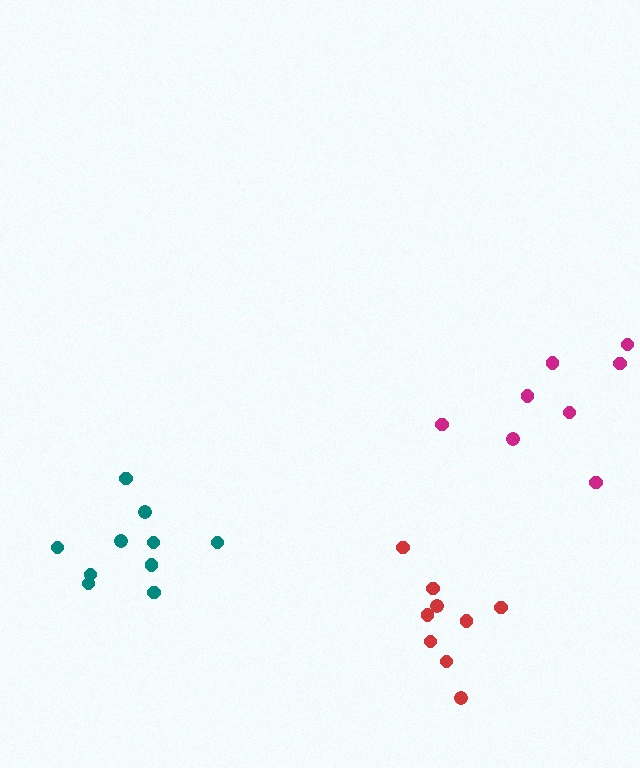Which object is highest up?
The magenta cluster is topmost.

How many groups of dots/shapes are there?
There are 3 groups.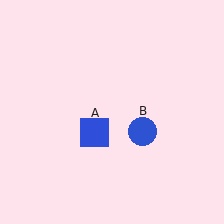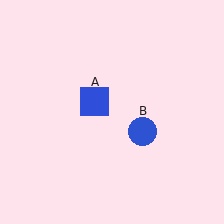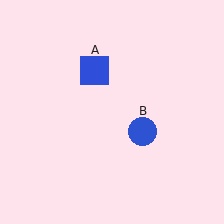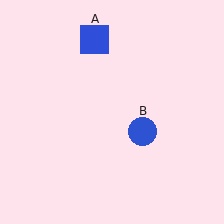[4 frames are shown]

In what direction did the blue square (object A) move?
The blue square (object A) moved up.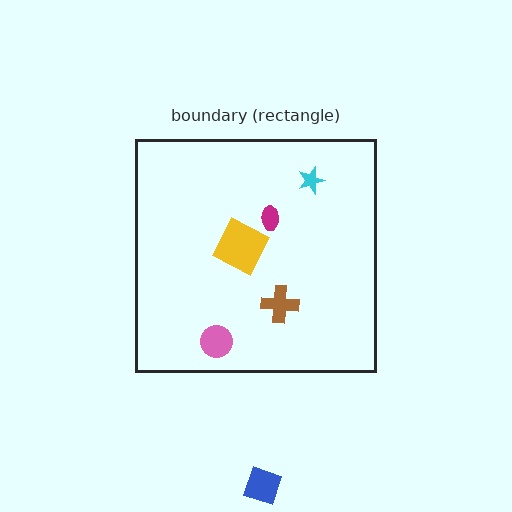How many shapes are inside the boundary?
5 inside, 1 outside.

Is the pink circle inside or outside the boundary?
Inside.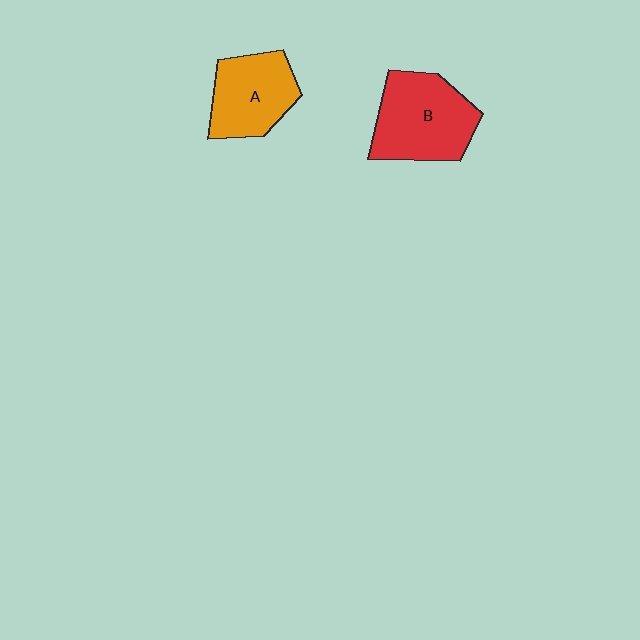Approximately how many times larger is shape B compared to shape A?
Approximately 1.2 times.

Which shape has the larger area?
Shape B (red).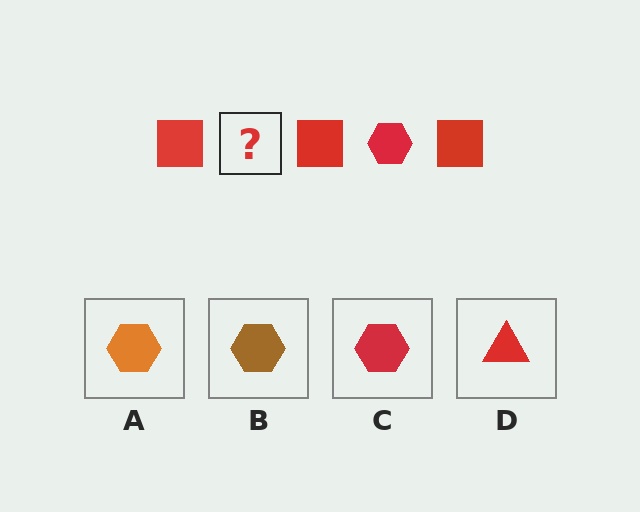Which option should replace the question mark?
Option C.